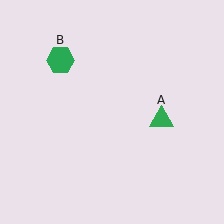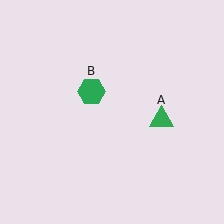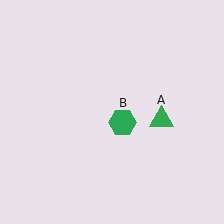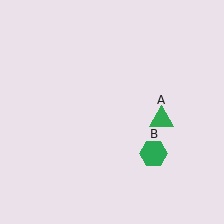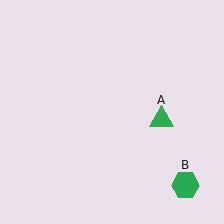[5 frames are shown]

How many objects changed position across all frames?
1 object changed position: green hexagon (object B).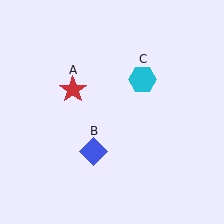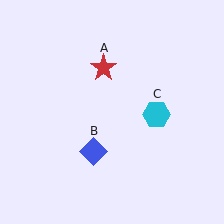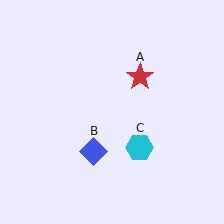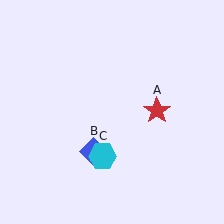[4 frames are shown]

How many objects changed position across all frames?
2 objects changed position: red star (object A), cyan hexagon (object C).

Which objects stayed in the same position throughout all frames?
Blue diamond (object B) remained stationary.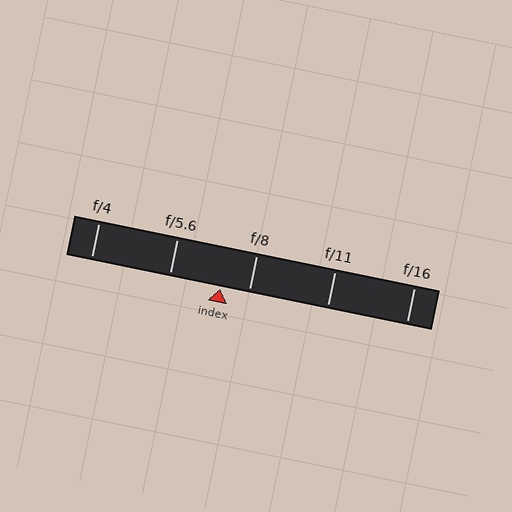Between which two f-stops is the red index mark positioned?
The index mark is between f/5.6 and f/8.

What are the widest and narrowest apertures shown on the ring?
The widest aperture shown is f/4 and the narrowest is f/16.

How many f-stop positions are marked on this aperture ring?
There are 5 f-stop positions marked.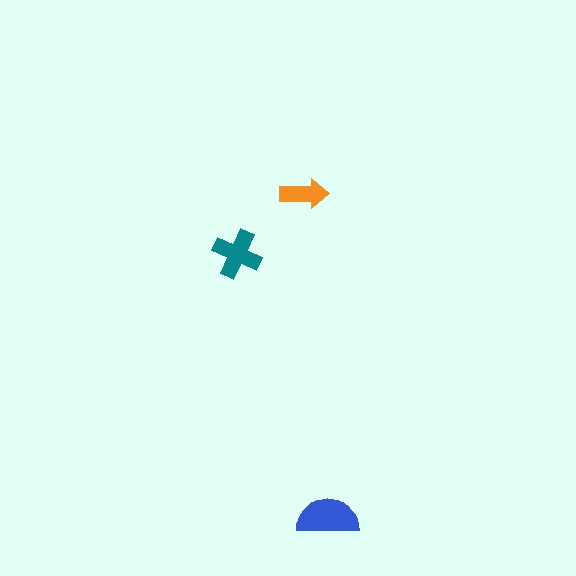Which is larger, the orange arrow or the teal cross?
The teal cross.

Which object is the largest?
The blue semicircle.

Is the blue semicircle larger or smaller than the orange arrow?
Larger.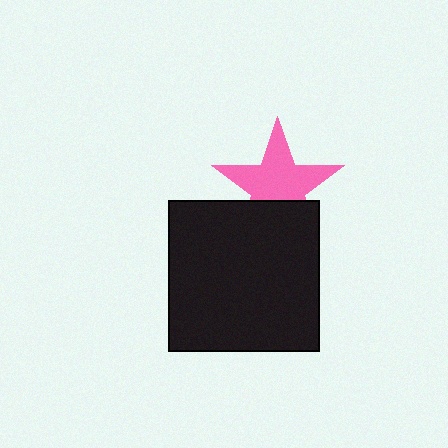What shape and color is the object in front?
The object in front is a black square.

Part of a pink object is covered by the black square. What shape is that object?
It is a star.